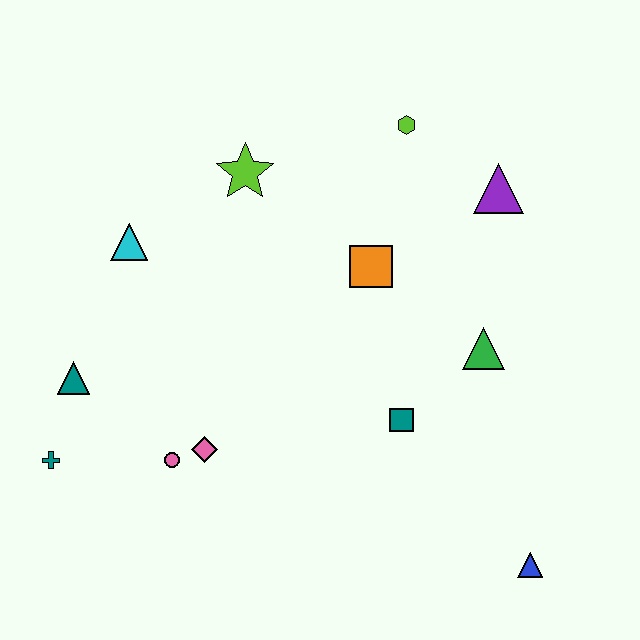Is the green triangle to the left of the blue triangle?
Yes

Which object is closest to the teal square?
The green triangle is closest to the teal square.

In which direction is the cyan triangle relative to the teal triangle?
The cyan triangle is above the teal triangle.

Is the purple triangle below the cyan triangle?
No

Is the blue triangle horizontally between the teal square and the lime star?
No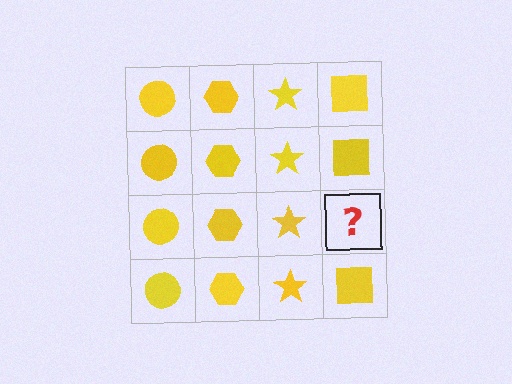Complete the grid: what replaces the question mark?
The question mark should be replaced with a yellow square.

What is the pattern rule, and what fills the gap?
The rule is that each column has a consistent shape. The gap should be filled with a yellow square.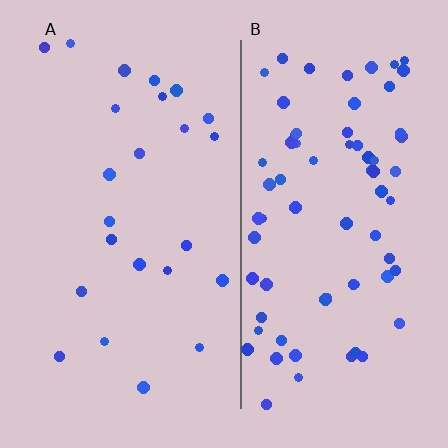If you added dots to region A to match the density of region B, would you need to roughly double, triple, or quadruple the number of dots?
Approximately triple.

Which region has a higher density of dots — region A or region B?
B (the right).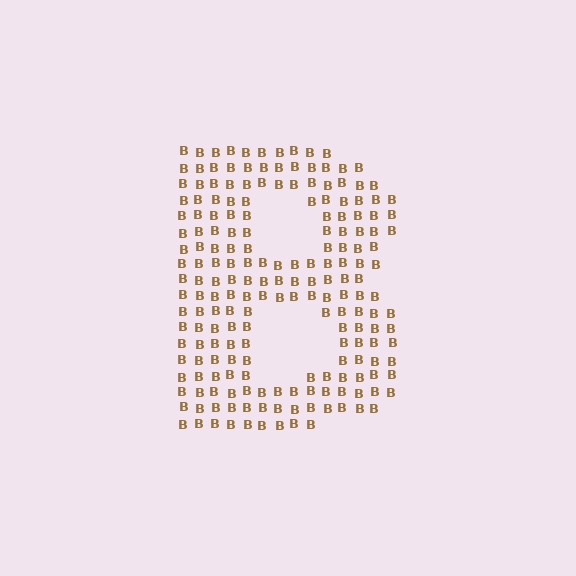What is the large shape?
The large shape is the letter B.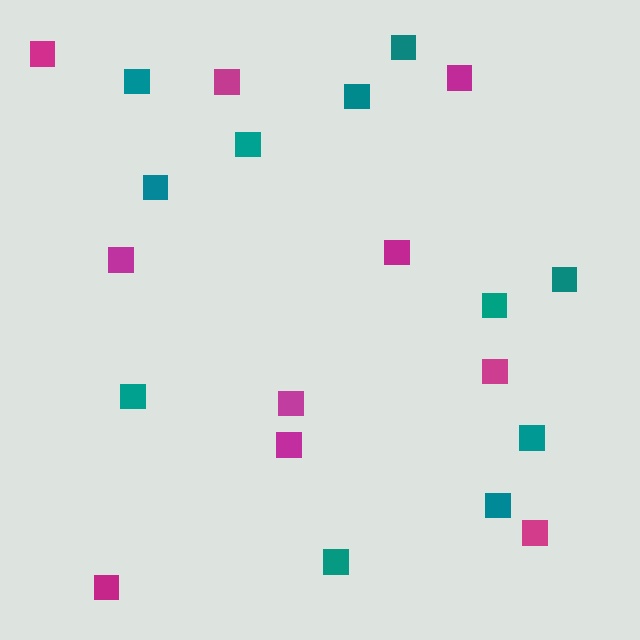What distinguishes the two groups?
There are 2 groups: one group of magenta squares (10) and one group of teal squares (11).